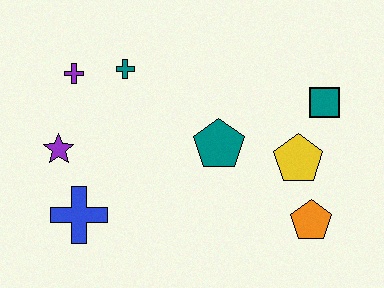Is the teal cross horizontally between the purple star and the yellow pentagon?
Yes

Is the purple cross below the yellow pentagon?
No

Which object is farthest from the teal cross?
The orange pentagon is farthest from the teal cross.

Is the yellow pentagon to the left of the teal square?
Yes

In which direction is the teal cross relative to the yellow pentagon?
The teal cross is to the left of the yellow pentagon.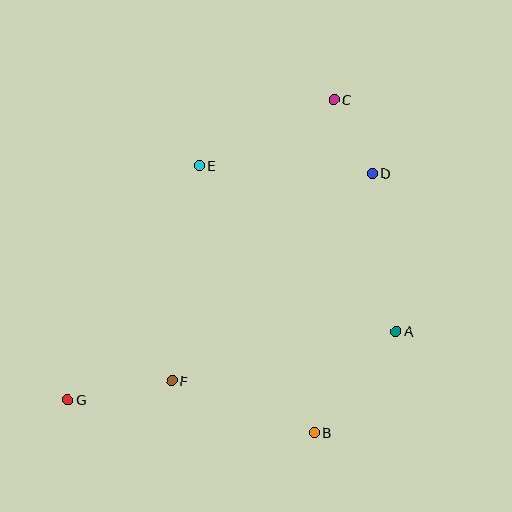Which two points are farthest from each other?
Points C and G are farthest from each other.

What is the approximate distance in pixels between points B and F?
The distance between B and F is approximately 151 pixels.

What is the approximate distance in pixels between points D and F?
The distance between D and F is approximately 288 pixels.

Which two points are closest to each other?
Points C and D are closest to each other.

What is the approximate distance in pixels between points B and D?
The distance between B and D is approximately 265 pixels.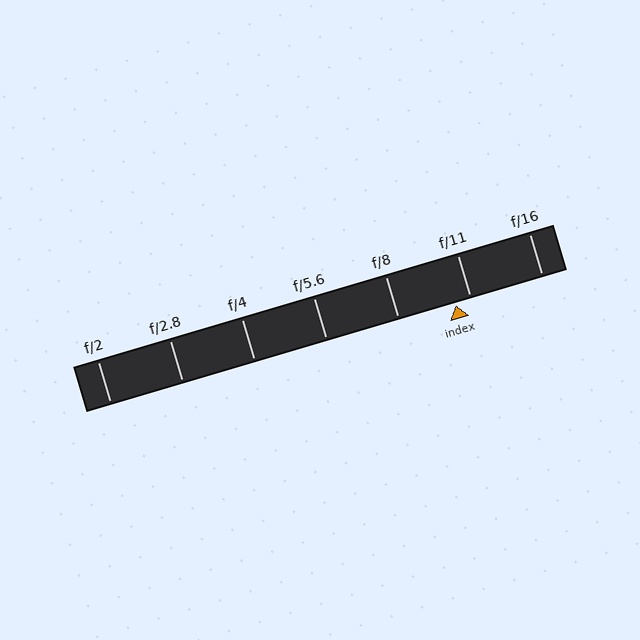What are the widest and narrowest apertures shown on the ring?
The widest aperture shown is f/2 and the narrowest is f/16.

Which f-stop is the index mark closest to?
The index mark is closest to f/11.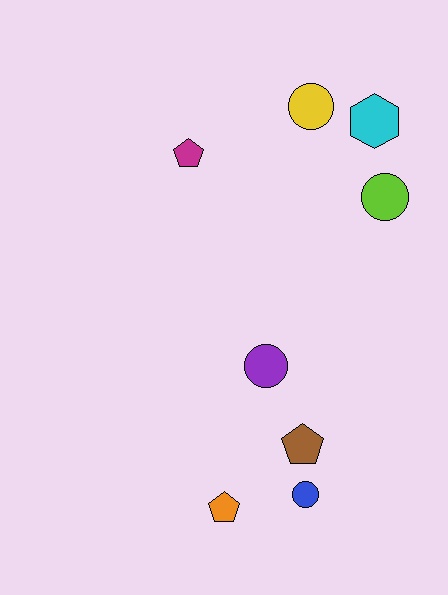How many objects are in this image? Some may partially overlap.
There are 8 objects.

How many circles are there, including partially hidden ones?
There are 4 circles.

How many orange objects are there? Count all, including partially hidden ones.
There is 1 orange object.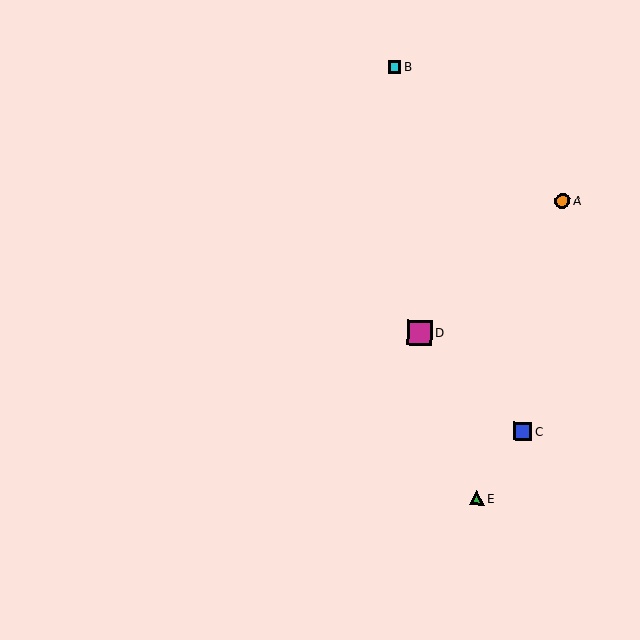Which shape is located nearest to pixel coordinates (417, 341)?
The magenta square (labeled D) at (420, 333) is nearest to that location.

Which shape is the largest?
The magenta square (labeled D) is the largest.